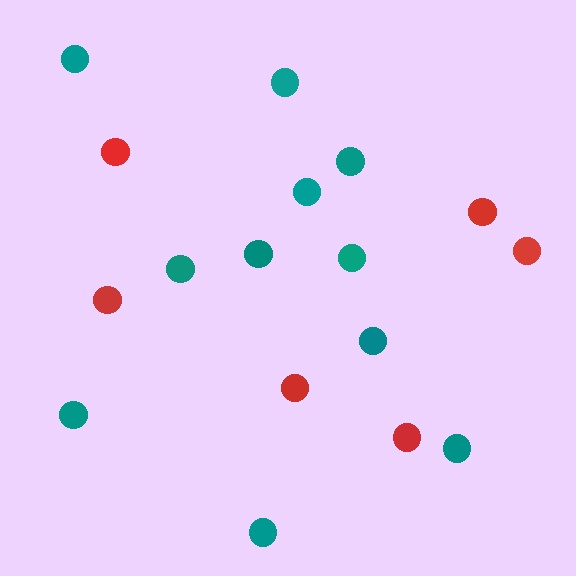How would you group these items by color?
There are 2 groups: one group of red circles (6) and one group of teal circles (11).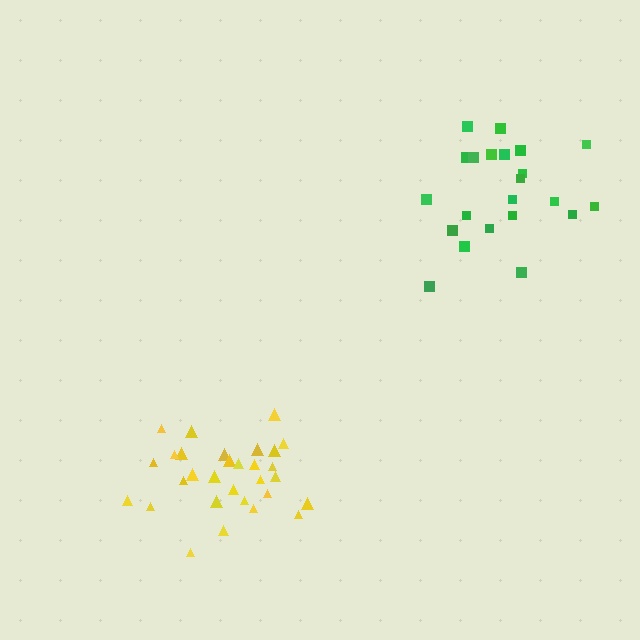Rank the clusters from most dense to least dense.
yellow, green.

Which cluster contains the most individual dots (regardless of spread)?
Yellow (30).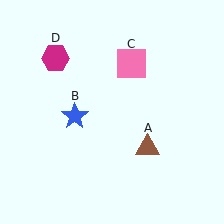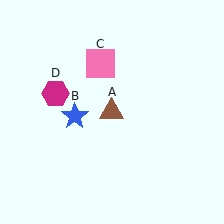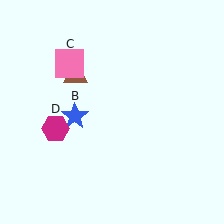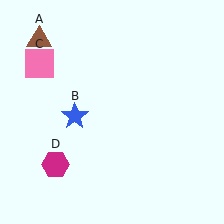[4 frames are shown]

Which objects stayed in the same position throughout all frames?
Blue star (object B) remained stationary.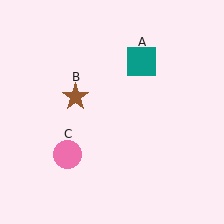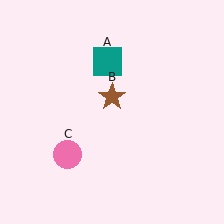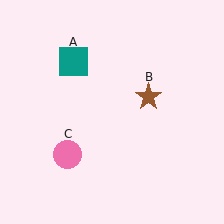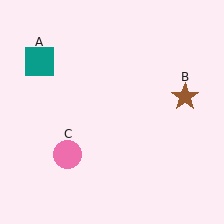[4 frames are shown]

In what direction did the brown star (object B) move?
The brown star (object B) moved right.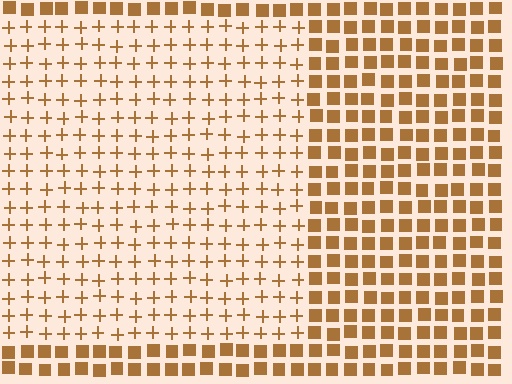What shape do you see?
I see a rectangle.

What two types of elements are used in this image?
The image uses plus signs inside the rectangle region and squares outside it.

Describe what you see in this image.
The image is filled with small brown elements arranged in a uniform grid. A rectangle-shaped region contains plus signs, while the surrounding area contains squares. The boundary is defined purely by the change in element shape.